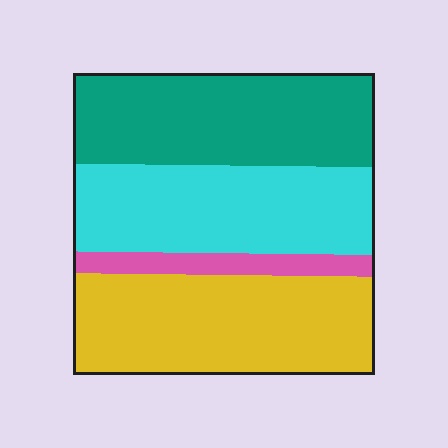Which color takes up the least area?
Pink, at roughly 5%.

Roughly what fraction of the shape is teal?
Teal covers roughly 30% of the shape.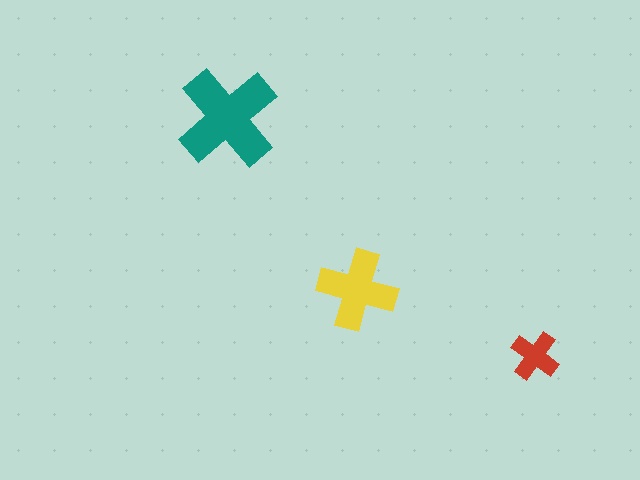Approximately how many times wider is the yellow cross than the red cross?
About 1.5 times wider.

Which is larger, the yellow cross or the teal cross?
The teal one.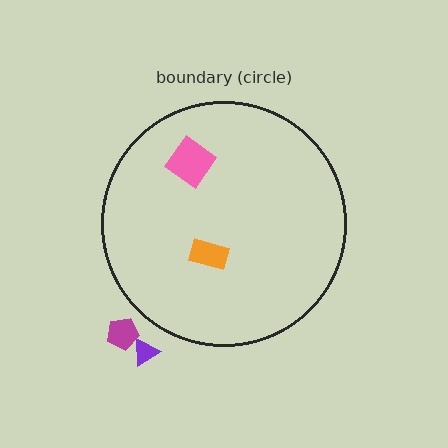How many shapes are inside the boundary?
2 inside, 2 outside.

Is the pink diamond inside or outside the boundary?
Inside.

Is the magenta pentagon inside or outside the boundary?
Outside.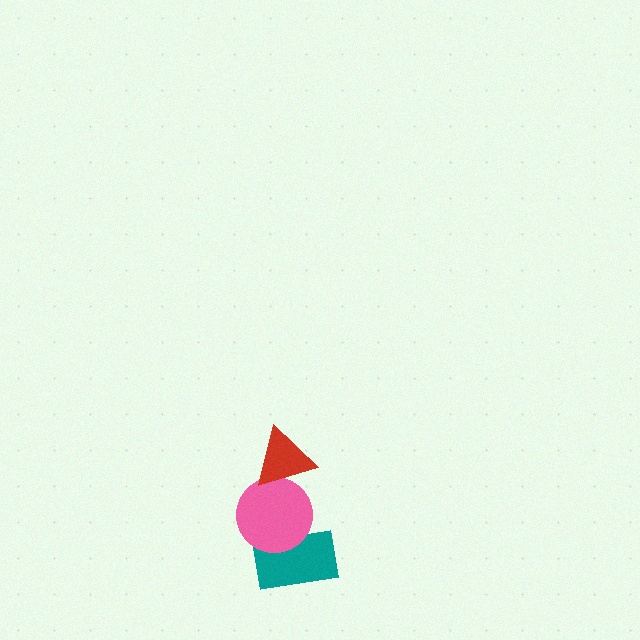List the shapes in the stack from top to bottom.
From top to bottom: the red triangle, the pink circle, the teal rectangle.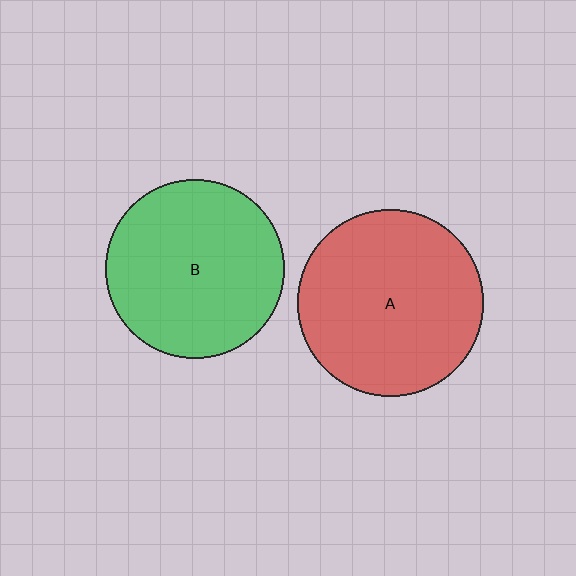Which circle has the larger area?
Circle A (red).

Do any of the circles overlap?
No, none of the circles overlap.